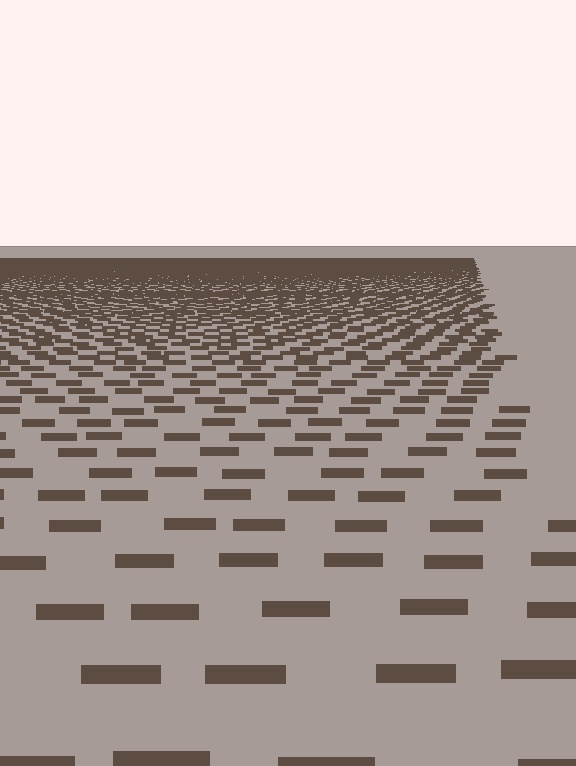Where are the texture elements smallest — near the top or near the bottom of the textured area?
Near the top.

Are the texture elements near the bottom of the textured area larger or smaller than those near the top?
Larger. Near the bottom, elements are closer to the viewer and appear at a bigger on-screen size.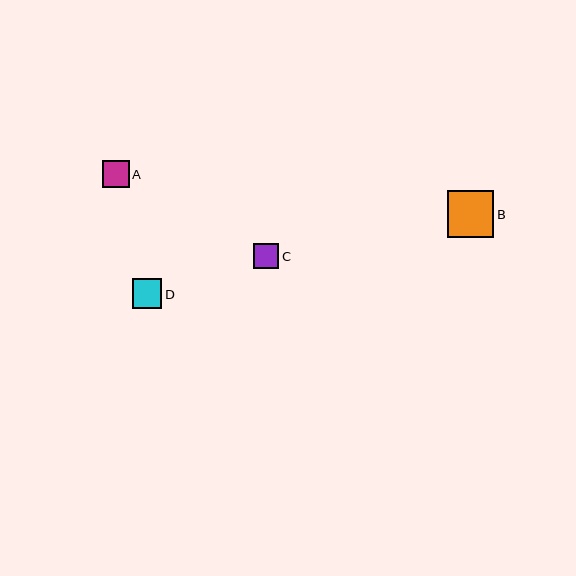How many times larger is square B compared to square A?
Square B is approximately 1.8 times the size of square A.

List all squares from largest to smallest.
From largest to smallest: B, D, A, C.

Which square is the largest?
Square B is the largest with a size of approximately 47 pixels.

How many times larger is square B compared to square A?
Square B is approximately 1.8 times the size of square A.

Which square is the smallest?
Square C is the smallest with a size of approximately 25 pixels.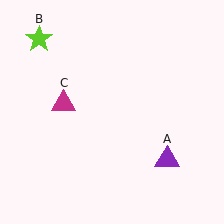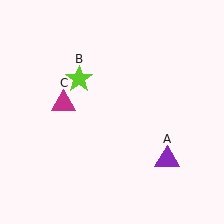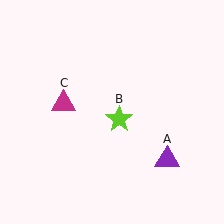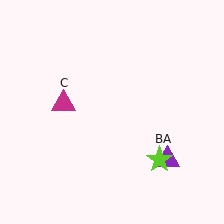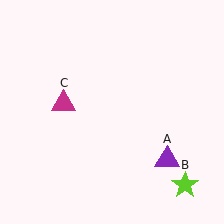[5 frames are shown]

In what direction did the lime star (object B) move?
The lime star (object B) moved down and to the right.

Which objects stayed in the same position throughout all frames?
Purple triangle (object A) and magenta triangle (object C) remained stationary.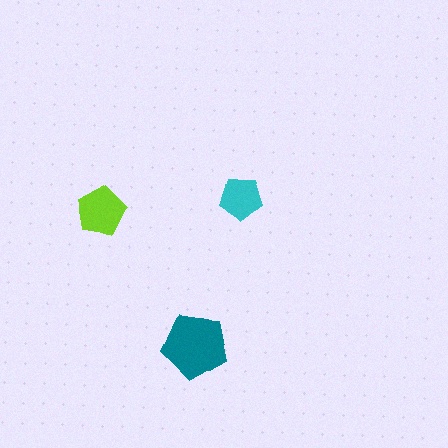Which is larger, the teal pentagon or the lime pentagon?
The teal one.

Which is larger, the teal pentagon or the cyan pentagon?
The teal one.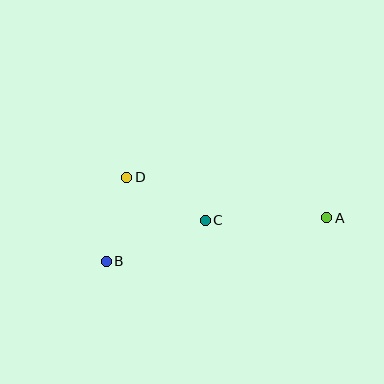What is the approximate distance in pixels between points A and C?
The distance between A and C is approximately 121 pixels.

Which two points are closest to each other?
Points B and D are closest to each other.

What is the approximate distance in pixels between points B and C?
The distance between B and C is approximately 107 pixels.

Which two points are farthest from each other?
Points A and B are farthest from each other.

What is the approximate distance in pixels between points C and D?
The distance between C and D is approximately 90 pixels.